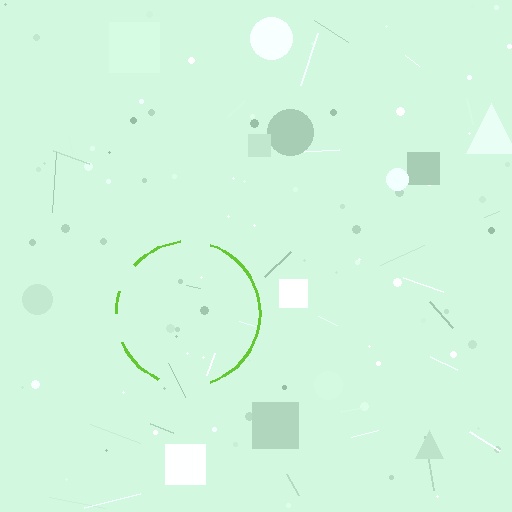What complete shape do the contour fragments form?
The contour fragments form a circle.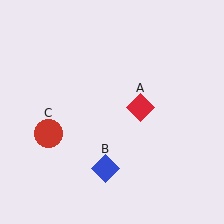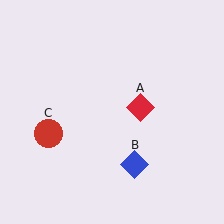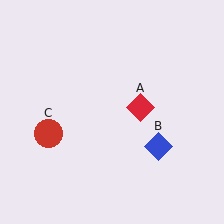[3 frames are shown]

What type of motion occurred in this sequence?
The blue diamond (object B) rotated counterclockwise around the center of the scene.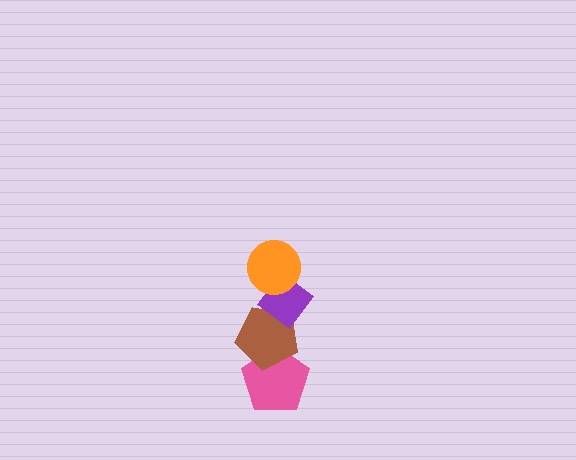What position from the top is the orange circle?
The orange circle is 1st from the top.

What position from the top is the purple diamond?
The purple diamond is 2nd from the top.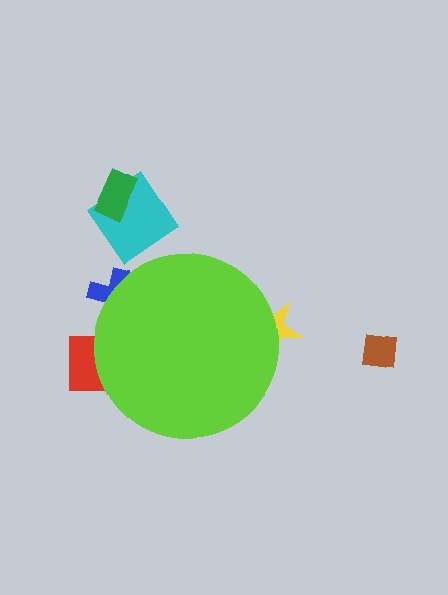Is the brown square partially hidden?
No, the brown square is fully visible.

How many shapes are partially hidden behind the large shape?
3 shapes are partially hidden.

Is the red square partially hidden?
Yes, the red square is partially hidden behind the lime circle.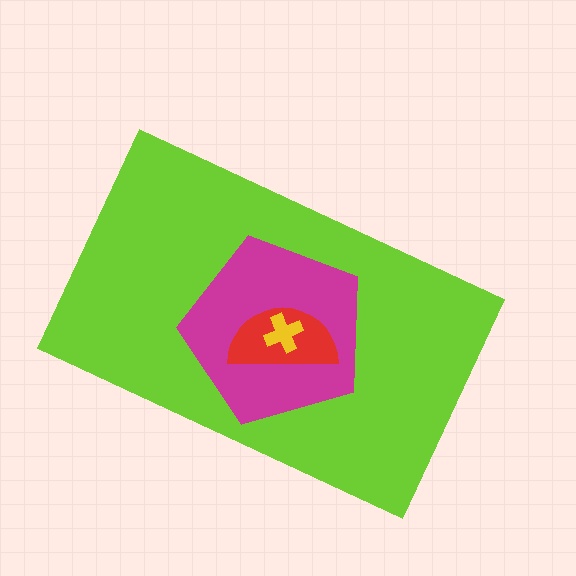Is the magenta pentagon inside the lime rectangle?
Yes.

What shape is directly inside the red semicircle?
The yellow cross.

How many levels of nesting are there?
4.